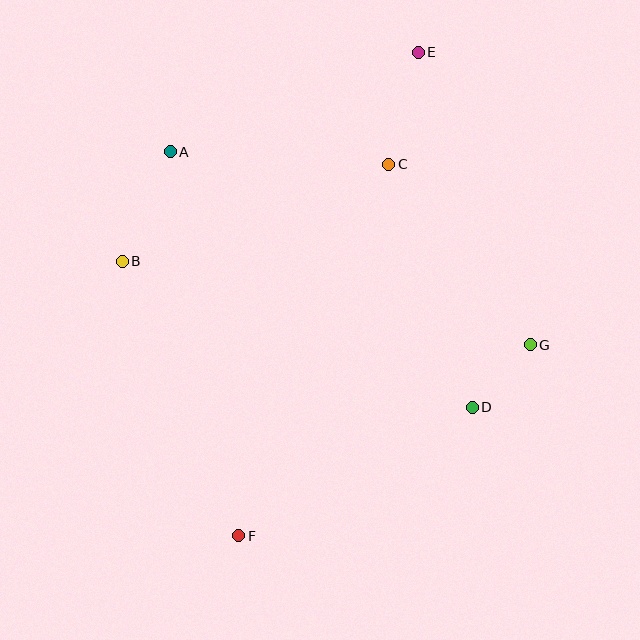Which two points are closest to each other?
Points D and G are closest to each other.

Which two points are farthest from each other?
Points E and F are farthest from each other.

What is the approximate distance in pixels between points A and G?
The distance between A and G is approximately 409 pixels.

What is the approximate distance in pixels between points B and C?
The distance between B and C is approximately 284 pixels.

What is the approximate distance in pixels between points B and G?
The distance between B and G is approximately 416 pixels.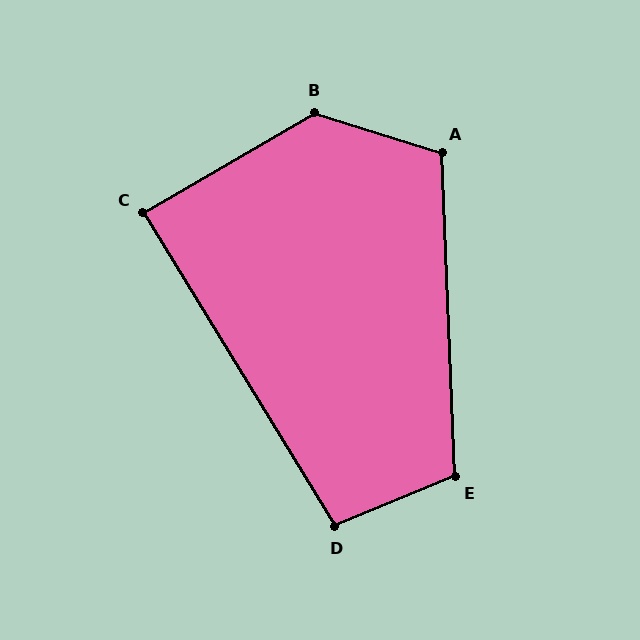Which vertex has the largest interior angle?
B, at approximately 133 degrees.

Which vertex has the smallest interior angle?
C, at approximately 89 degrees.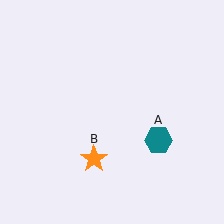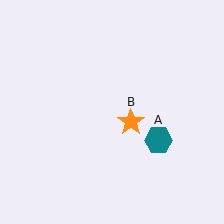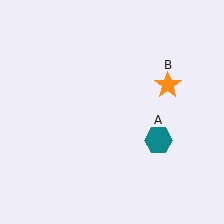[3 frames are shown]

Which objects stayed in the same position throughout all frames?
Teal hexagon (object A) remained stationary.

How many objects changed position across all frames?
1 object changed position: orange star (object B).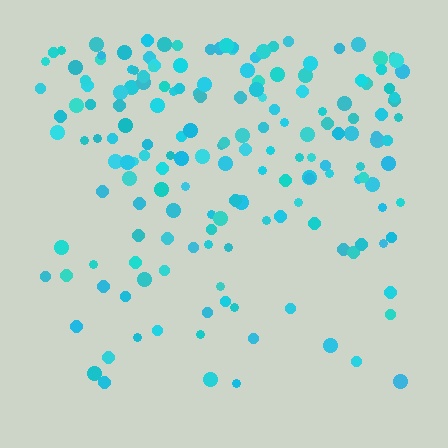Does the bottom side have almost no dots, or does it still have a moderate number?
Still a moderate number, just noticeably fewer than the top.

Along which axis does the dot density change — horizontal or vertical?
Vertical.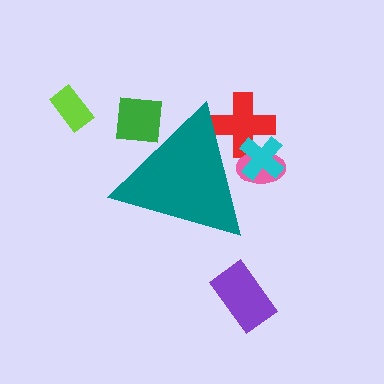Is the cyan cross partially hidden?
Yes, the cyan cross is partially hidden behind the teal triangle.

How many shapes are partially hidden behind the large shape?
4 shapes are partially hidden.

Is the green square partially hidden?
Yes, the green square is partially hidden behind the teal triangle.